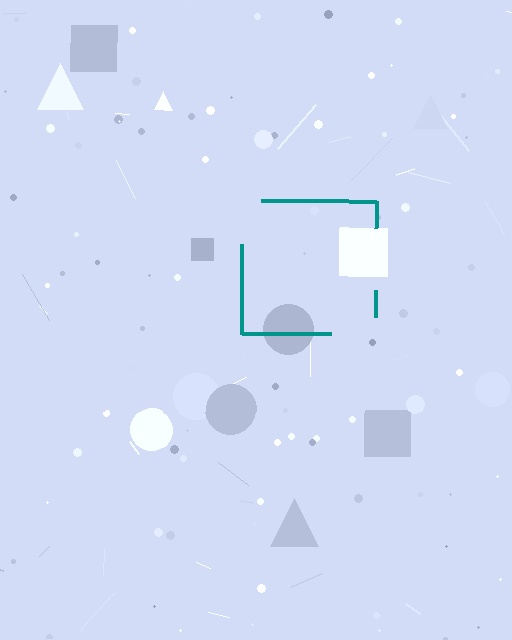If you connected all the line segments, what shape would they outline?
They would outline a square.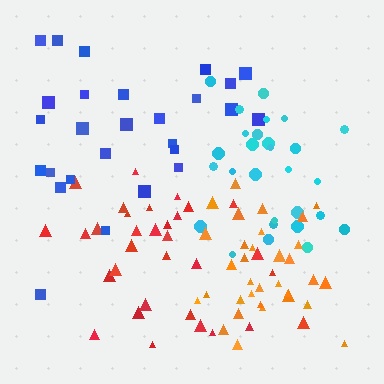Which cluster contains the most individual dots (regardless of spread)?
Red (33).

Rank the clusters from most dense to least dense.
orange, cyan, red, blue.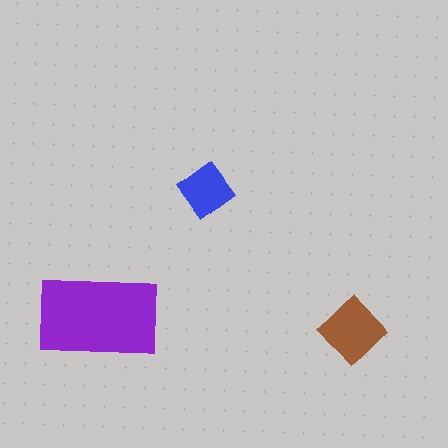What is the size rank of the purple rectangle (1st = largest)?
1st.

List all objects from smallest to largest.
The blue diamond, the brown diamond, the purple rectangle.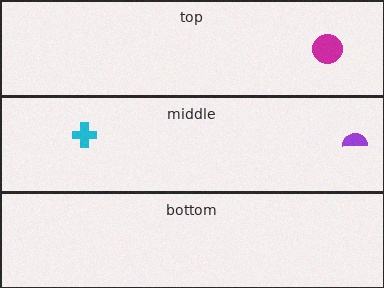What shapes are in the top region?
The magenta circle.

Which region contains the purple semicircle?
The middle region.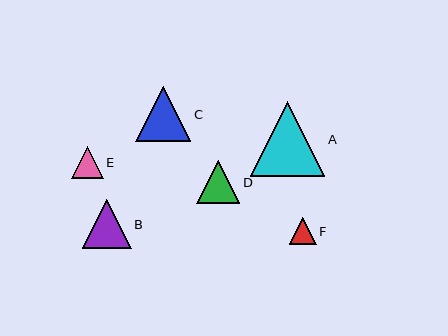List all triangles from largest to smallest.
From largest to smallest: A, C, B, D, E, F.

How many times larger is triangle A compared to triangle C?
Triangle A is approximately 1.4 times the size of triangle C.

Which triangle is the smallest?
Triangle F is the smallest with a size of approximately 27 pixels.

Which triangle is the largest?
Triangle A is the largest with a size of approximately 74 pixels.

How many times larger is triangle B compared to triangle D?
Triangle B is approximately 1.1 times the size of triangle D.